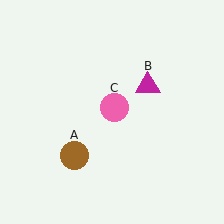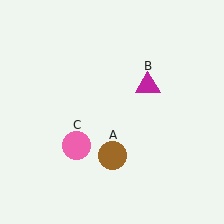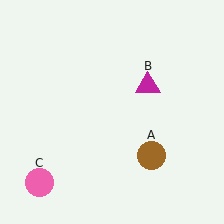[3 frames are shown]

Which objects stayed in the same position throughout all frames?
Magenta triangle (object B) remained stationary.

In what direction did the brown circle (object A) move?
The brown circle (object A) moved right.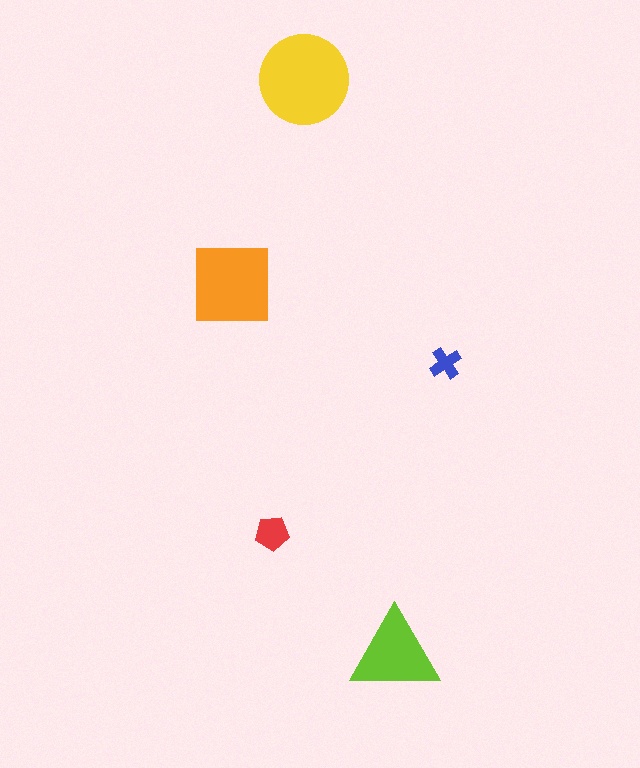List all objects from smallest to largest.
The blue cross, the red pentagon, the lime triangle, the orange square, the yellow circle.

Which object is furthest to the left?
The orange square is leftmost.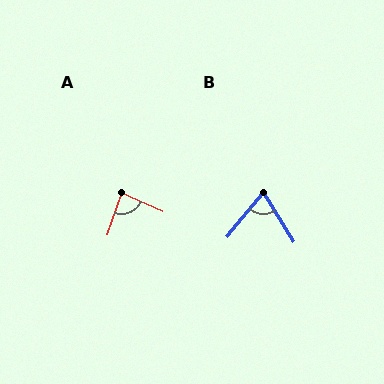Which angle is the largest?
A, at approximately 84 degrees.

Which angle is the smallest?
B, at approximately 71 degrees.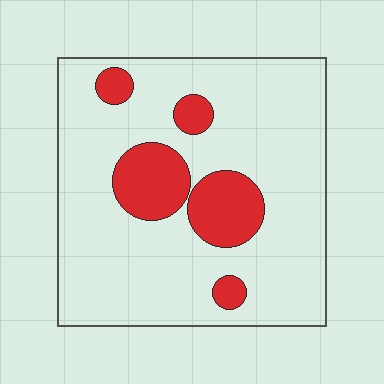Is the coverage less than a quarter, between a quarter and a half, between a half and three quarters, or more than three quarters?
Less than a quarter.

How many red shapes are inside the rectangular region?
5.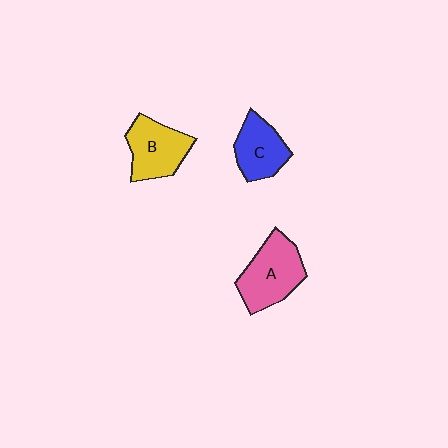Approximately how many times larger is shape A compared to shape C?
Approximately 1.4 times.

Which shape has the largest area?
Shape A (pink).